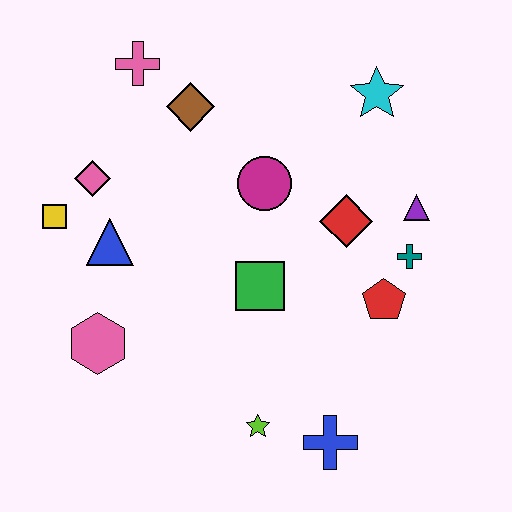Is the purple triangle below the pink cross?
Yes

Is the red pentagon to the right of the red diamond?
Yes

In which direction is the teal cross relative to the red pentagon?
The teal cross is above the red pentagon.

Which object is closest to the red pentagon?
The teal cross is closest to the red pentagon.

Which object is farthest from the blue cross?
The pink cross is farthest from the blue cross.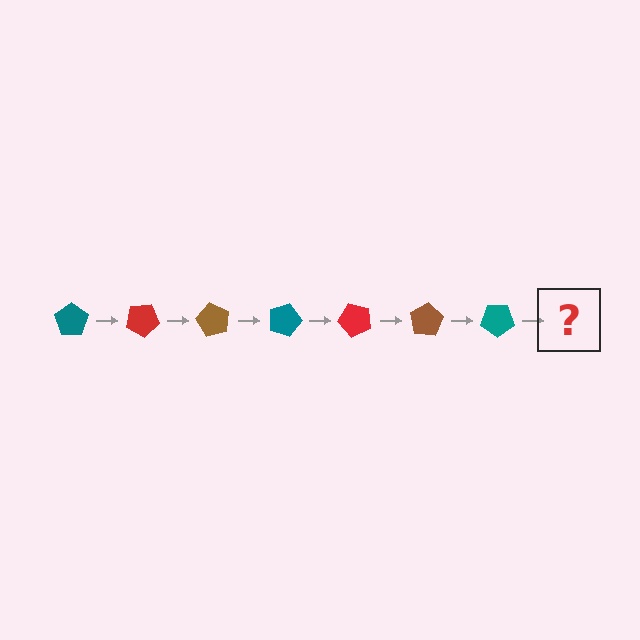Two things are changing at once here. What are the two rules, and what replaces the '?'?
The two rules are that it rotates 30 degrees each step and the color cycles through teal, red, and brown. The '?' should be a red pentagon, rotated 210 degrees from the start.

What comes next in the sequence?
The next element should be a red pentagon, rotated 210 degrees from the start.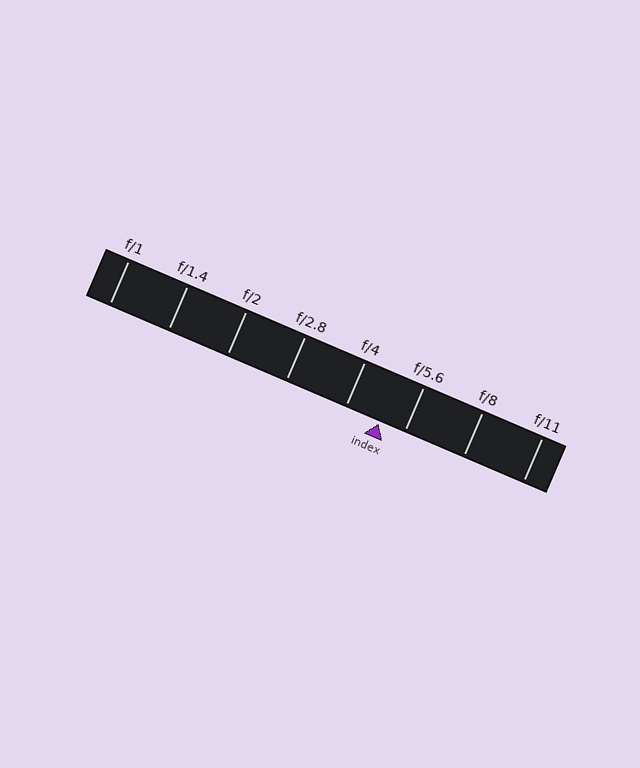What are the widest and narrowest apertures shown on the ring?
The widest aperture shown is f/1 and the narrowest is f/11.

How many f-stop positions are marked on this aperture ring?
There are 8 f-stop positions marked.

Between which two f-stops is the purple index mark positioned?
The index mark is between f/4 and f/5.6.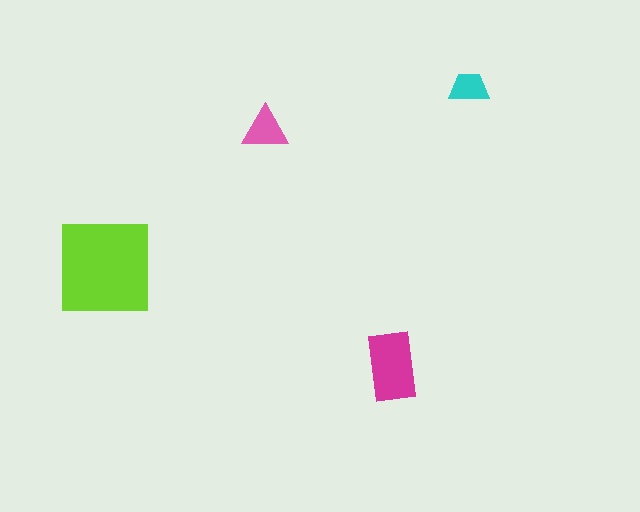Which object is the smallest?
The cyan trapezoid.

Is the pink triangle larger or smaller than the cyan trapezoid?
Larger.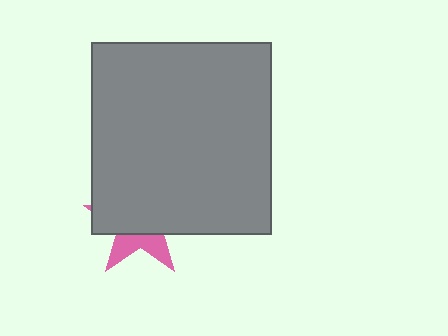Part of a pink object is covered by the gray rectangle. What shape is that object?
It is a star.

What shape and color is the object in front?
The object in front is a gray rectangle.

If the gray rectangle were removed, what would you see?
You would see the complete pink star.